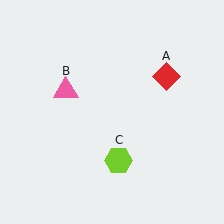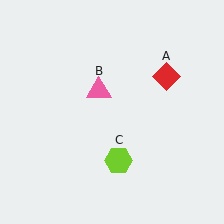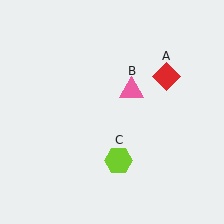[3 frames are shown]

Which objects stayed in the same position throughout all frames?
Red diamond (object A) and lime hexagon (object C) remained stationary.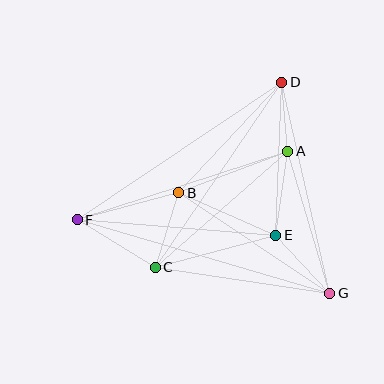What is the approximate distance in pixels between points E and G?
The distance between E and G is approximately 79 pixels.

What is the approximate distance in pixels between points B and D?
The distance between B and D is approximately 151 pixels.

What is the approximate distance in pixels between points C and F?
The distance between C and F is approximately 91 pixels.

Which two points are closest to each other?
Points A and D are closest to each other.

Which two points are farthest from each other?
Points F and G are farthest from each other.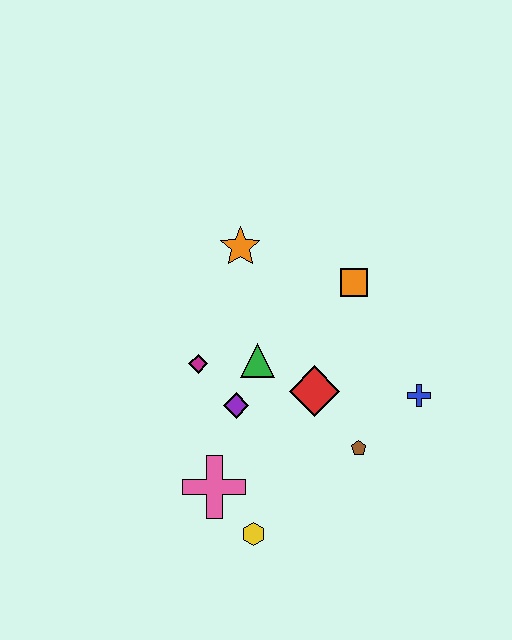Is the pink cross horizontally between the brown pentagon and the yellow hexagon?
No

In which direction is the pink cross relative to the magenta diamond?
The pink cross is below the magenta diamond.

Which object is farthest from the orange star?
The yellow hexagon is farthest from the orange star.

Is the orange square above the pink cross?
Yes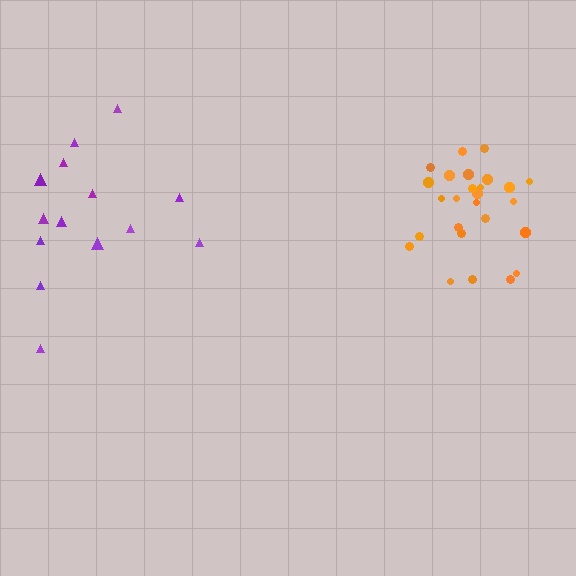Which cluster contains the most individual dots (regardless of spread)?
Orange (26).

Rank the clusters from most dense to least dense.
orange, purple.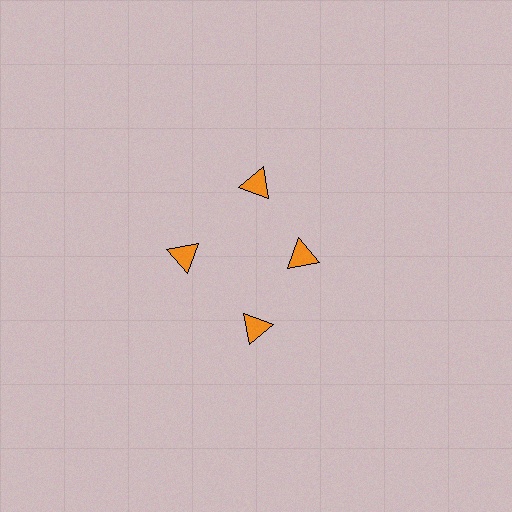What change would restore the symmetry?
The symmetry would be restored by moving it outward, back onto the ring so that all 4 triangles sit at equal angles and equal distance from the center.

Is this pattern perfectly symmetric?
No. The 4 orange triangles are arranged in a ring, but one element near the 3 o'clock position is pulled inward toward the center, breaking the 4-fold rotational symmetry.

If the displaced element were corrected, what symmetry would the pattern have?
It would have 4-fold rotational symmetry — the pattern would map onto itself every 90 degrees.